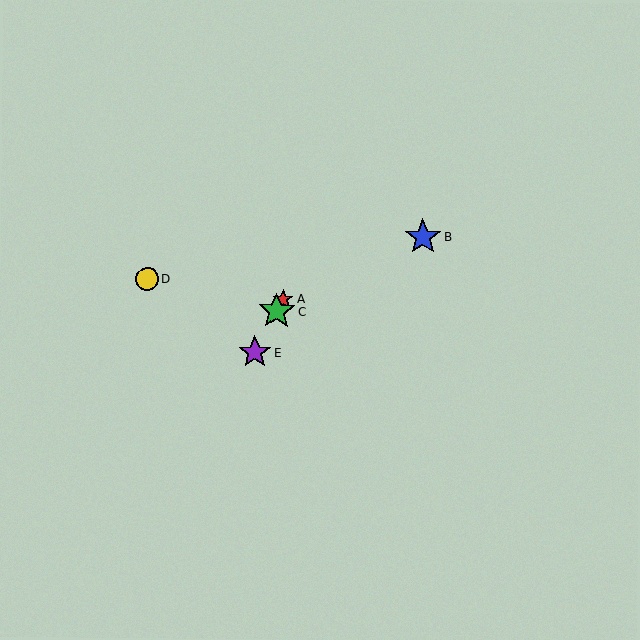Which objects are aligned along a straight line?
Objects A, C, E are aligned along a straight line.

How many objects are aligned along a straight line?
3 objects (A, C, E) are aligned along a straight line.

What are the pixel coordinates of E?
Object E is at (255, 353).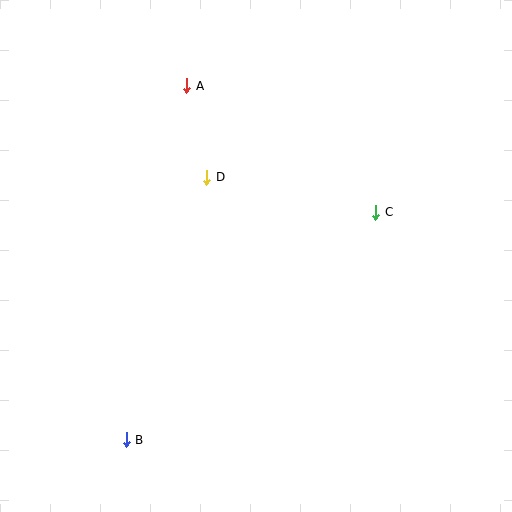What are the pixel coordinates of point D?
Point D is at (207, 177).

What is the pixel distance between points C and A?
The distance between C and A is 227 pixels.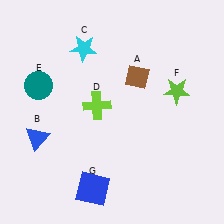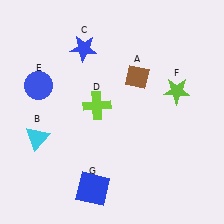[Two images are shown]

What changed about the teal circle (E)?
In Image 1, E is teal. In Image 2, it changed to blue.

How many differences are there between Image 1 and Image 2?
There are 3 differences between the two images.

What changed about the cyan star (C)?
In Image 1, C is cyan. In Image 2, it changed to blue.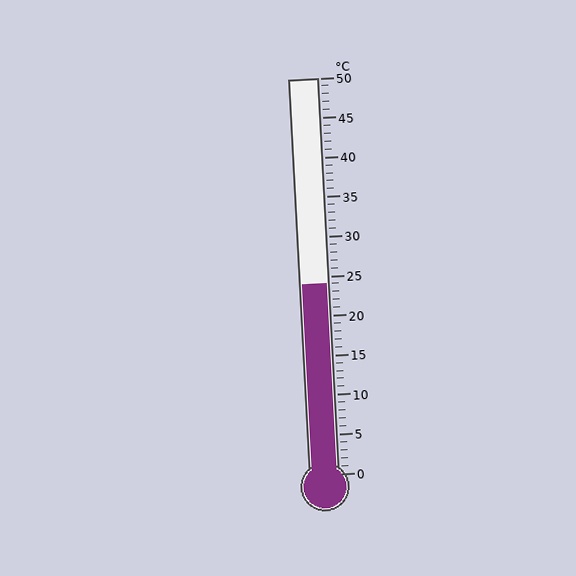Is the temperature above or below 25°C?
The temperature is below 25°C.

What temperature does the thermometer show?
The thermometer shows approximately 24°C.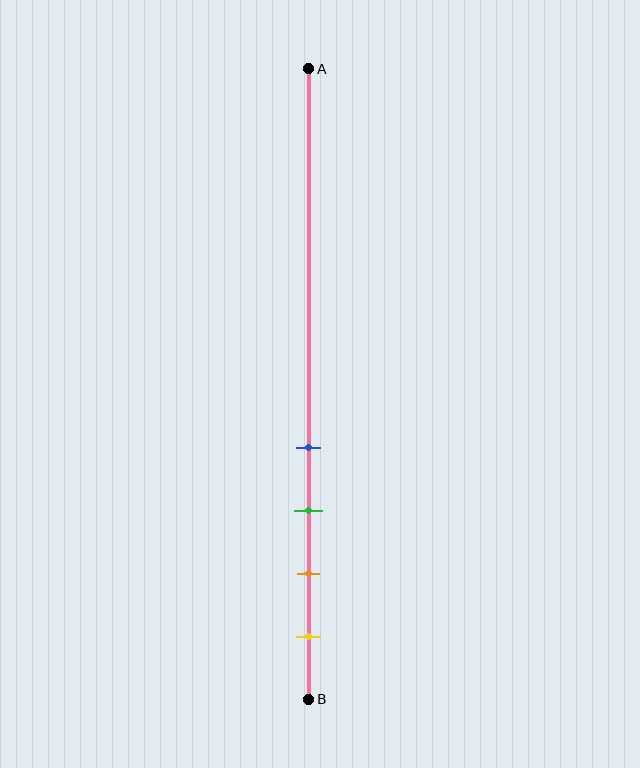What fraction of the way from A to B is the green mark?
The green mark is approximately 70% (0.7) of the way from A to B.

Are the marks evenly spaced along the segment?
Yes, the marks are approximately evenly spaced.